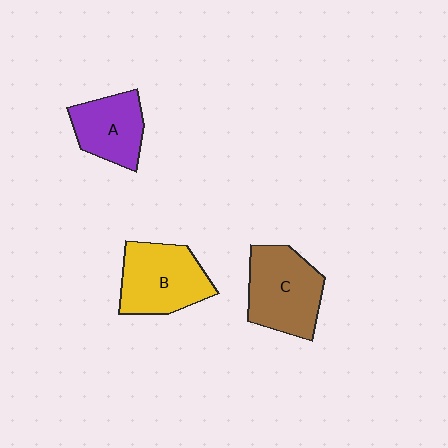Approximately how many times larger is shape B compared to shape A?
Approximately 1.3 times.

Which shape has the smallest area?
Shape A (purple).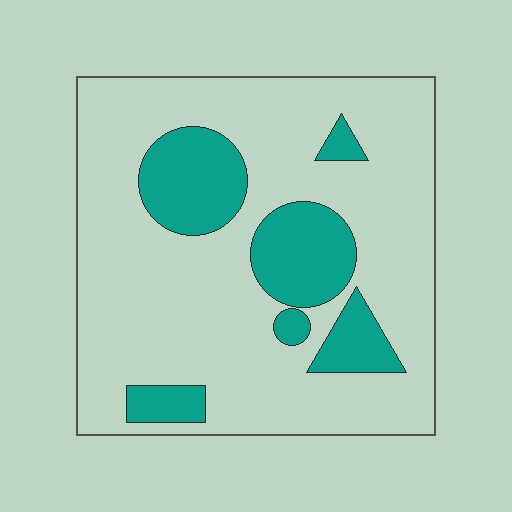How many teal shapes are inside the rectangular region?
6.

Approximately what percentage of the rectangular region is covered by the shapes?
Approximately 20%.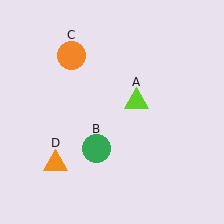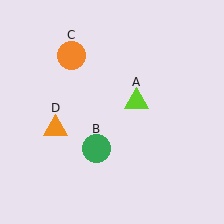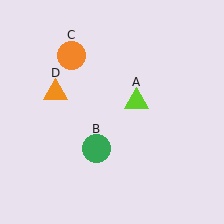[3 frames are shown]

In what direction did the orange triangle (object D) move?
The orange triangle (object D) moved up.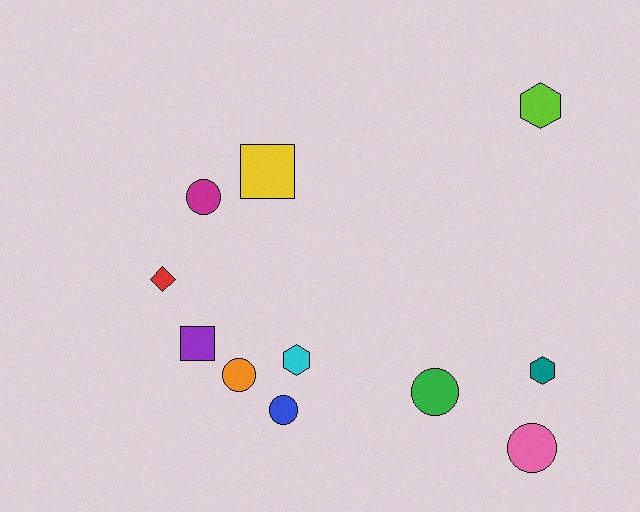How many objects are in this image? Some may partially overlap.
There are 11 objects.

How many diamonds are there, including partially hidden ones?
There is 1 diamond.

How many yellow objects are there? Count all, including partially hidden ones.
There is 1 yellow object.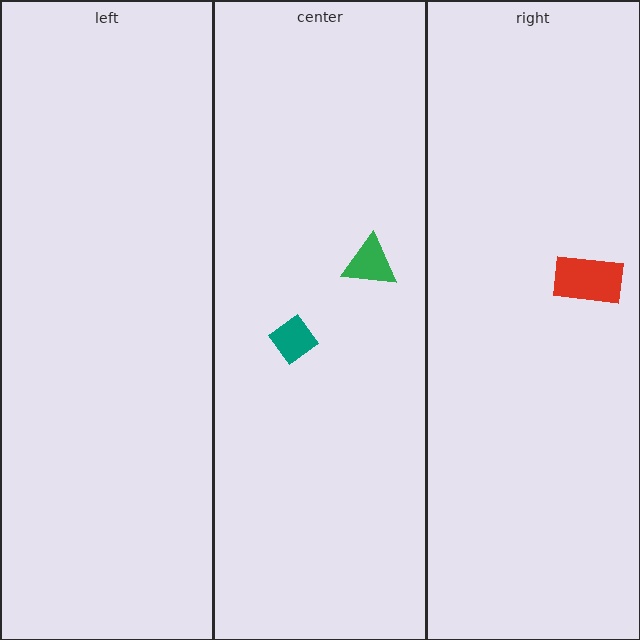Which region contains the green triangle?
The center region.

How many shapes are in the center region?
2.